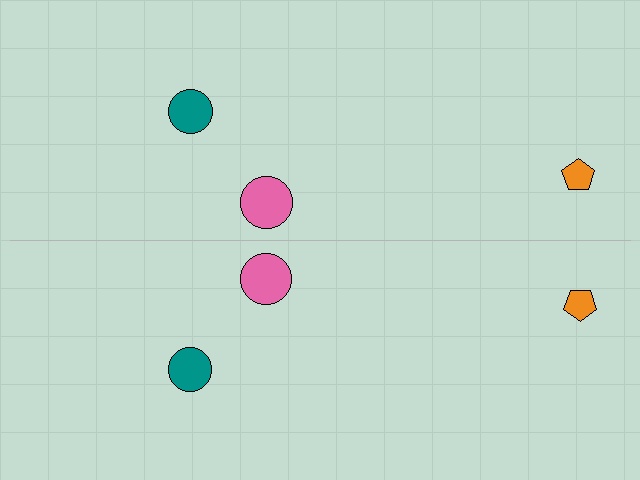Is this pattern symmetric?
Yes, this pattern has bilateral (reflection) symmetry.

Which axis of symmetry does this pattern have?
The pattern has a horizontal axis of symmetry running through the center of the image.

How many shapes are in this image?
There are 6 shapes in this image.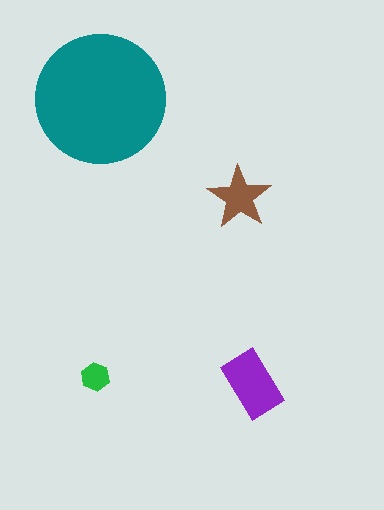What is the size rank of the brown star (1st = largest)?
3rd.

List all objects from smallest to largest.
The green hexagon, the brown star, the purple rectangle, the teal circle.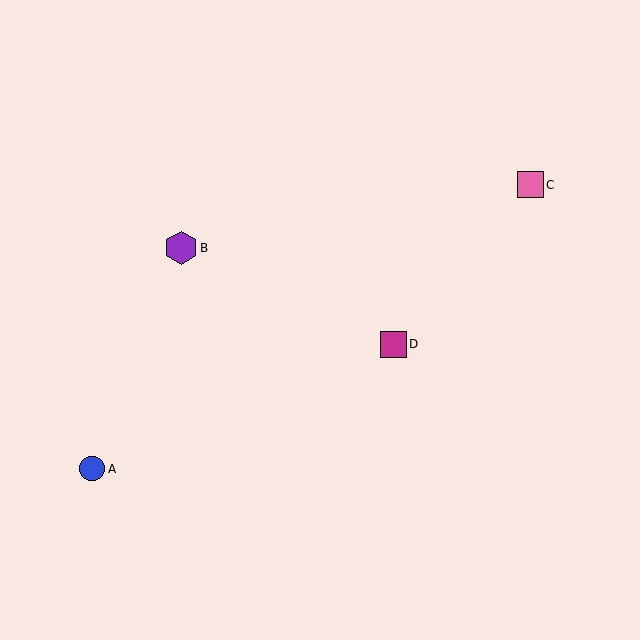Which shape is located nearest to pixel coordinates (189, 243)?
The purple hexagon (labeled B) at (181, 248) is nearest to that location.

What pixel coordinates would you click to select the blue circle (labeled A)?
Click at (92, 469) to select the blue circle A.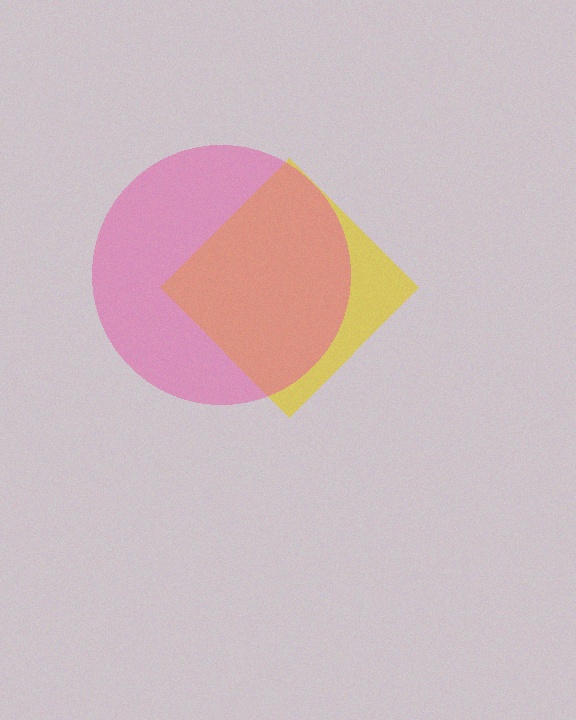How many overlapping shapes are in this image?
There are 2 overlapping shapes in the image.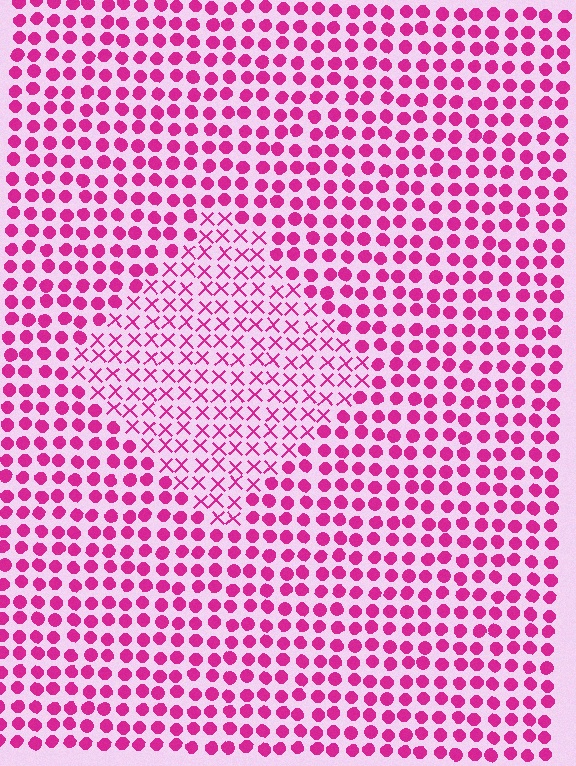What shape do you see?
I see a diamond.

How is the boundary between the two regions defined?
The boundary is defined by a change in element shape: X marks inside vs. circles outside. All elements share the same color and spacing.